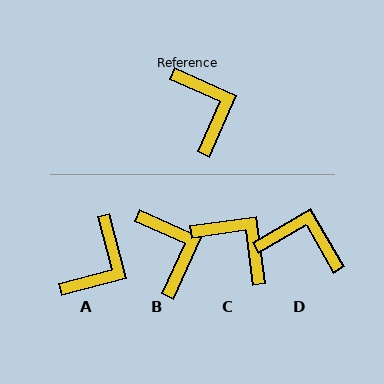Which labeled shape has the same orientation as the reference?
B.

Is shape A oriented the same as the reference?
No, it is off by about 51 degrees.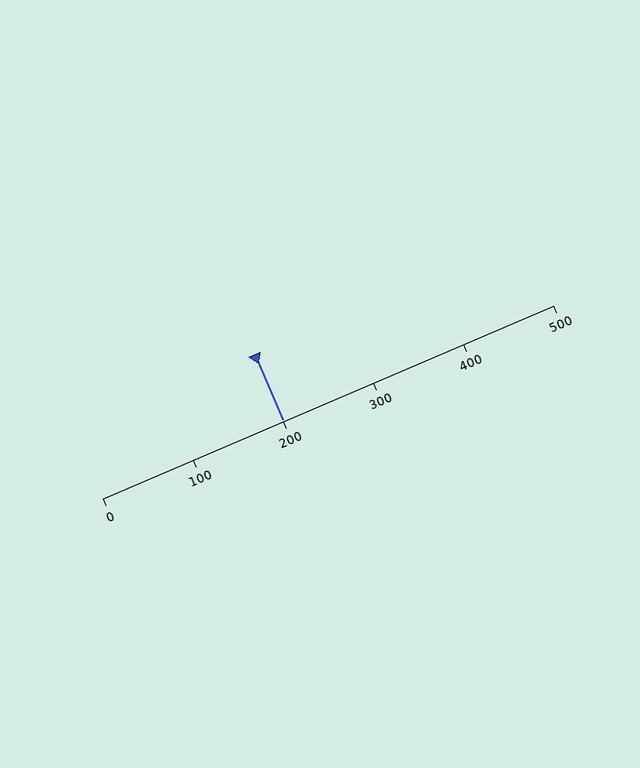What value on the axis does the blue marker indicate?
The marker indicates approximately 200.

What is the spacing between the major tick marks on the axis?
The major ticks are spaced 100 apart.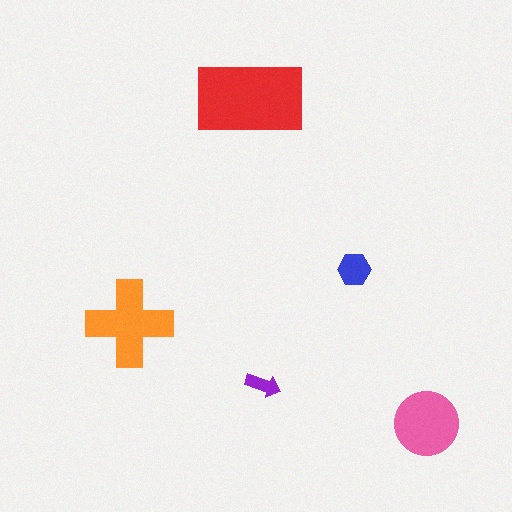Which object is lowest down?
The pink circle is bottommost.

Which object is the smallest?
The purple arrow.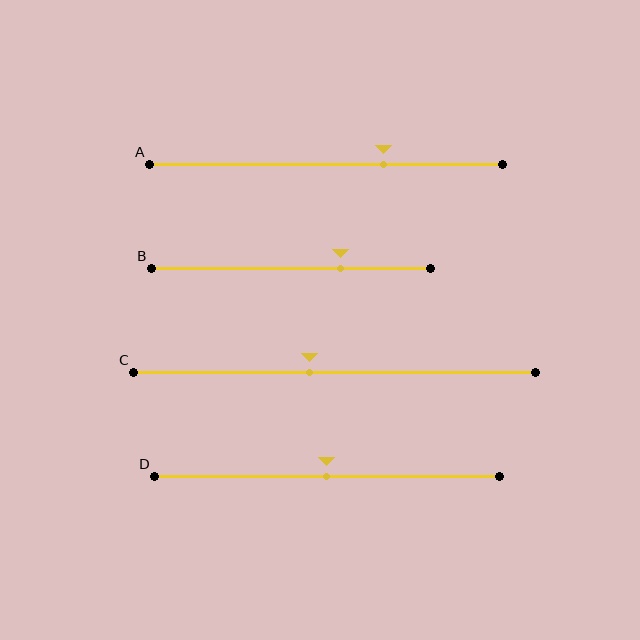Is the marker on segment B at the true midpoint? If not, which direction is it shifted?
No, the marker on segment B is shifted to the right by about 18% of the segment length.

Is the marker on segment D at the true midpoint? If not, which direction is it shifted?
Yes, the marker on segment D is at the true midpoint.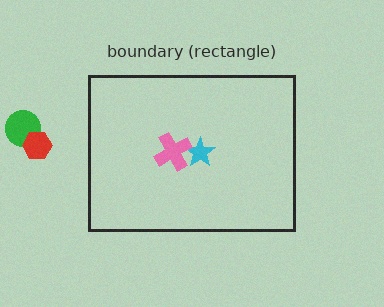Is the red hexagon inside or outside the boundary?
Outside.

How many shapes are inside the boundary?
2 inside, 2 outside.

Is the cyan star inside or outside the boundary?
Inside.